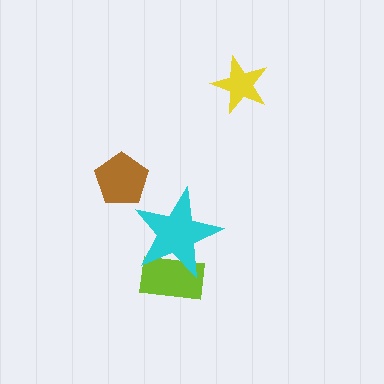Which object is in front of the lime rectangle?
The cyan star is in front of the lime rectangle.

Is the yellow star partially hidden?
No, no other shape covers it.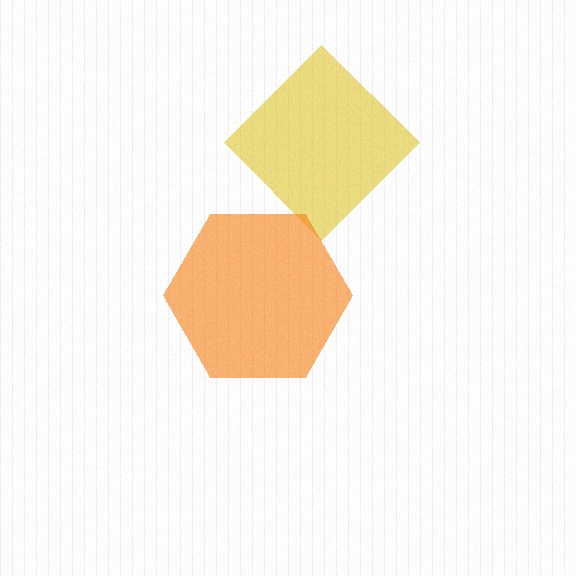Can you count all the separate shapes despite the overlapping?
Yes, there are 2 separate shapes.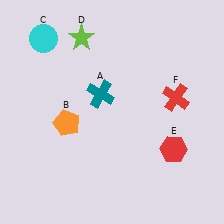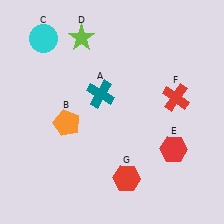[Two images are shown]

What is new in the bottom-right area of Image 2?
A red hexagon (G) was added in the bottom-right area of Image 2.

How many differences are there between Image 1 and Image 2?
There is 1 difference between the two images.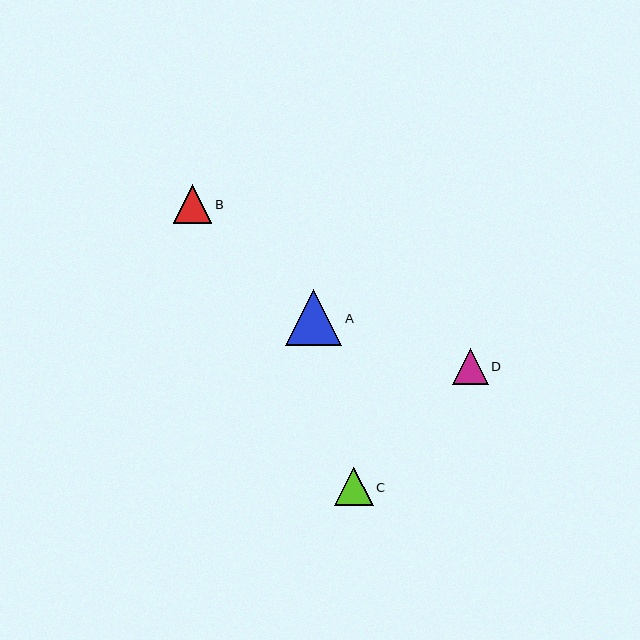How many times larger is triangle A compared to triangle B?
Triangle A is approximately 1.5 times the size of triangle B.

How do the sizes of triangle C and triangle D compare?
Triangle C and triangle D are approximately the same size.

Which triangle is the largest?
Triangle A is the largest with a size of approximately 56 pixels.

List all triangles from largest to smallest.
From largest to smallest: A, C, B, D.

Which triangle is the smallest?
Triangle D is the smallest with a size of approximately 36 pixels.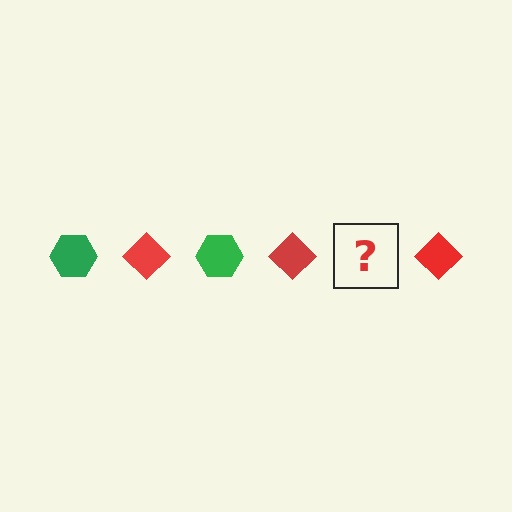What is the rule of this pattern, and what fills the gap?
The rule is that the pattern alternates between green hexagon and red diamond. The gap should be filled with a green hexagon.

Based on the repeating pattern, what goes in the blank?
The blank should be a green hexagon.